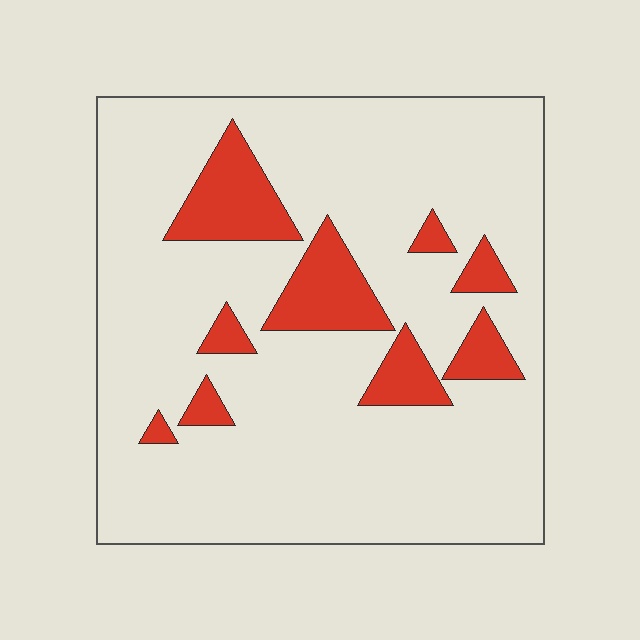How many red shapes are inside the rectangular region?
9.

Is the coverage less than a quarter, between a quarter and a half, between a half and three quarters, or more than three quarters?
Less than a quarter.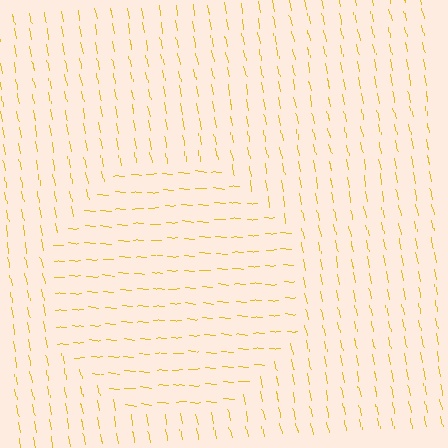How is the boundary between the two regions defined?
The boundary is defined purely by a change in line orientation (approximately 74 degrees difference). All lines are the same color and thickness.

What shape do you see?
I see a circle.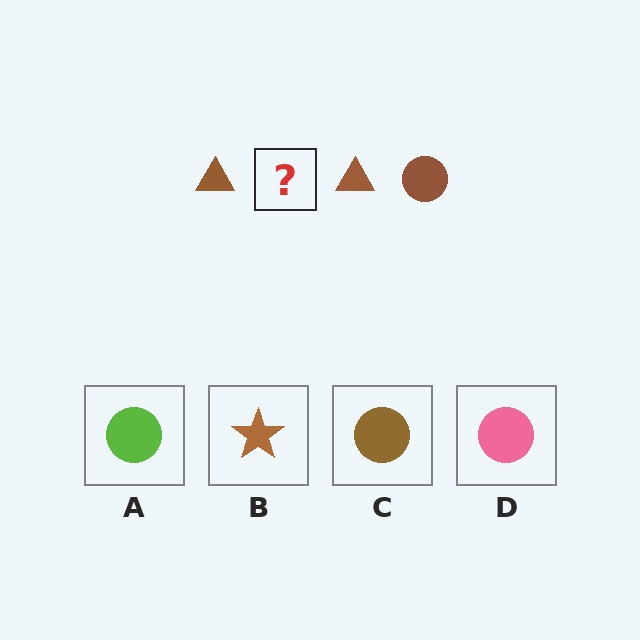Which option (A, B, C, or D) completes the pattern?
C.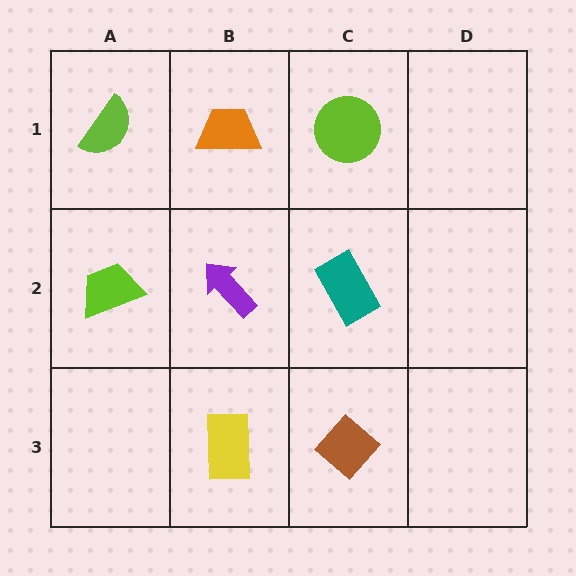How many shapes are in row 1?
3 shapes.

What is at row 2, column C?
A teal rectangle.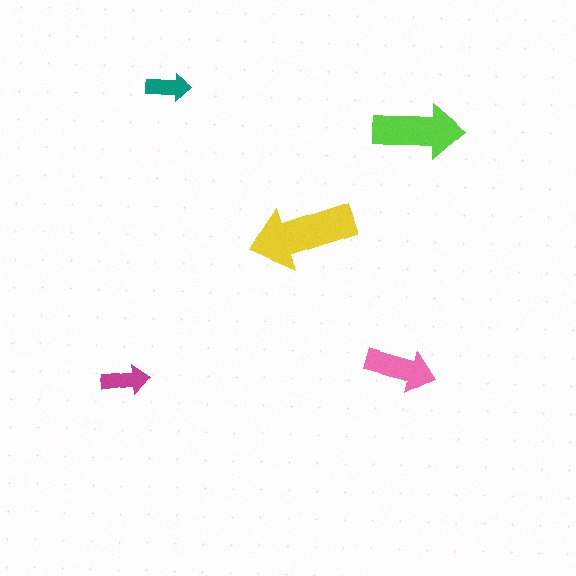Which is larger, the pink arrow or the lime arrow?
The lime one.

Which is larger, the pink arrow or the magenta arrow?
The pink one.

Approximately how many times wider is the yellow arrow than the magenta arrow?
About 2 times wider.